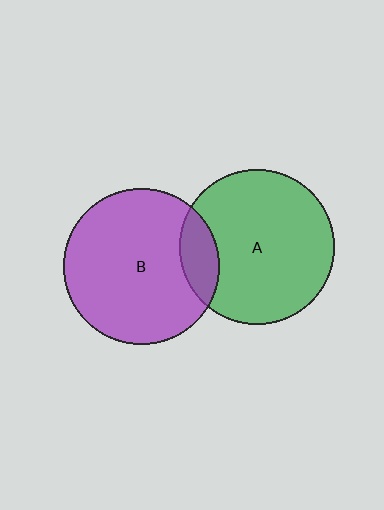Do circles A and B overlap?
Yes.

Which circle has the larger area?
Circle B (purple).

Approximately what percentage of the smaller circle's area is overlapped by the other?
Approximately 15%.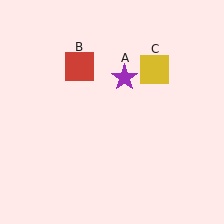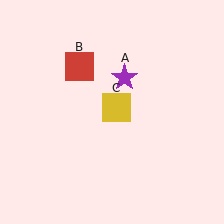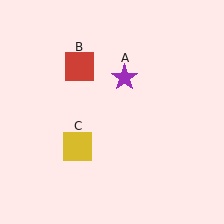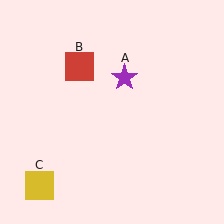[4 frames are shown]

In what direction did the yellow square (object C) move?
The yellow square (object C) moved down and to the left.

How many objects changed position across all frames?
1 object changed position: yellow square (object C).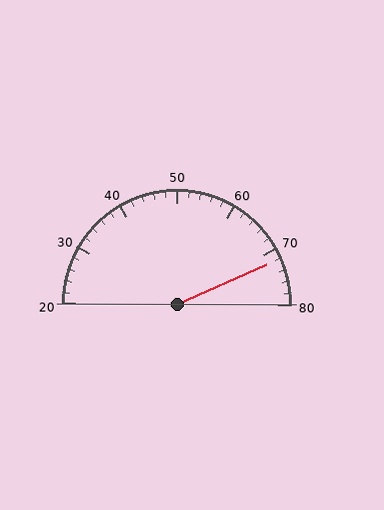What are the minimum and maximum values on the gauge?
The gauge ranges from 20 to 80.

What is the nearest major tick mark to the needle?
The nearest major tick mark is 70.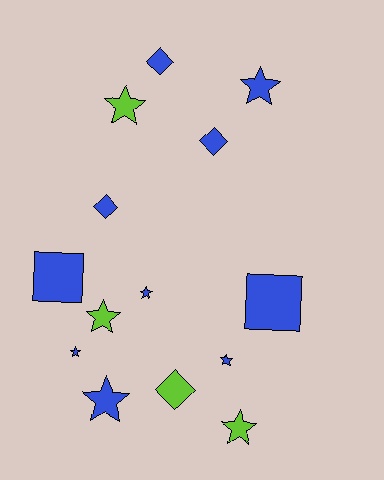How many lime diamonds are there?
There is 1 lime diamond.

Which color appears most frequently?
Blue, with 10 objects.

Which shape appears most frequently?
Star, with 8 objects.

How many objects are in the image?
There are 14 objects.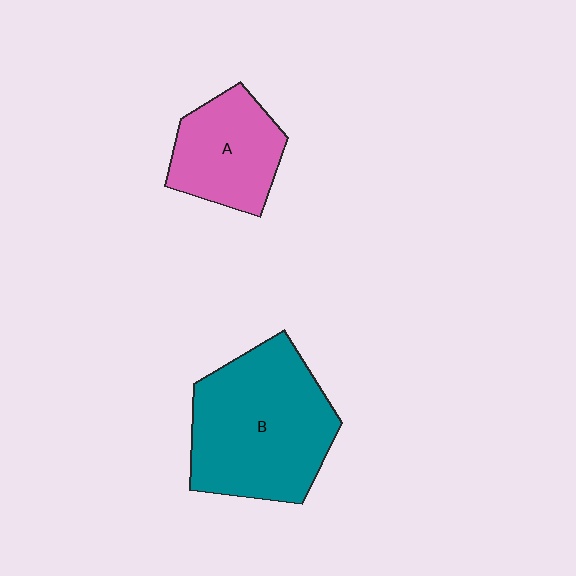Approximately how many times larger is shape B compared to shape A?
Approximately 1.8 times.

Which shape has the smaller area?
Shape A (pink).